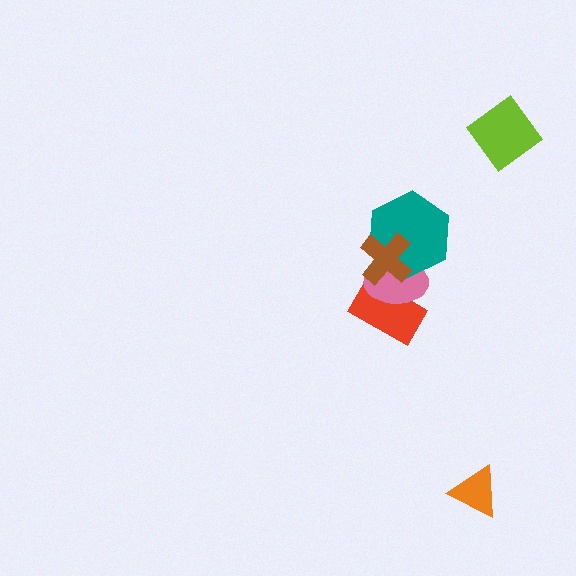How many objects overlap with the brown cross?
3 objects overlap with the brown cross.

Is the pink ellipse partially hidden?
Yes, it is partially covered by another shape.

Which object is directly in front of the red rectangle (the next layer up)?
The pink ellipse is directly in front of the red rectangle.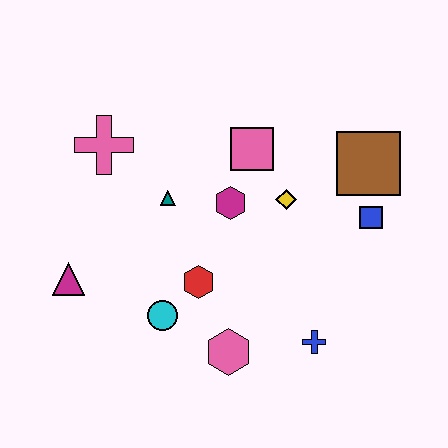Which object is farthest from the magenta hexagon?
The magenta triangle is farthest from the magenta hexagon.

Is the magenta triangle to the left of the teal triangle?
Yes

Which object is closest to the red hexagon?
The cyan circle is closest to the red hexagon.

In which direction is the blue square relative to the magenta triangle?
The blue square is to the right of the magenta triangle.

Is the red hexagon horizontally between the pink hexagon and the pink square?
No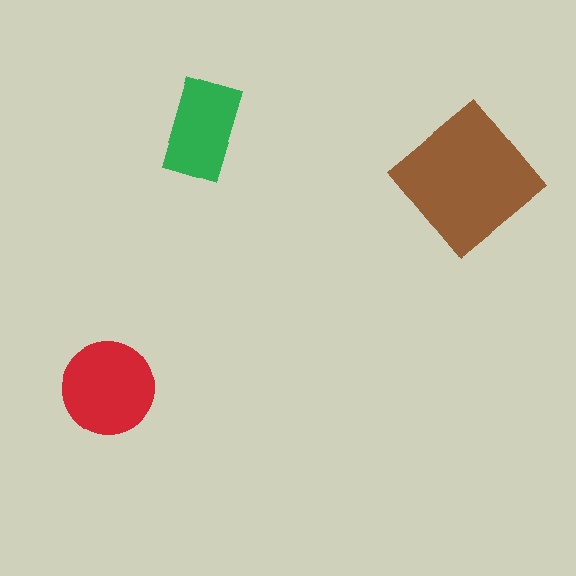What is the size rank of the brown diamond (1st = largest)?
1st.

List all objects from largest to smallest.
The brown diamond, the red circle, the green rectangle.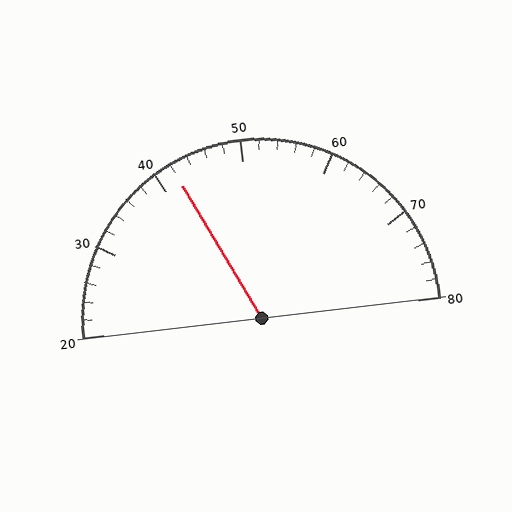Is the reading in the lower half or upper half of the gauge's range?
The reading is in the lower half of the range (20 to 80).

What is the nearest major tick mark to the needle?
The nearest major tick mark is 40.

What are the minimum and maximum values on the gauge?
The gauge ranges from 20 to 80.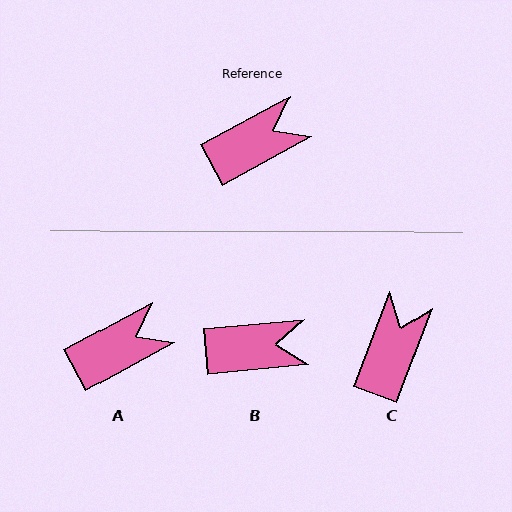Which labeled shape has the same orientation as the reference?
A.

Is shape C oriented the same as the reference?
No, it is off by about 41 degrees.